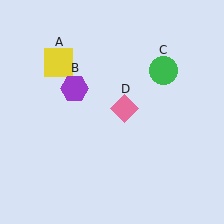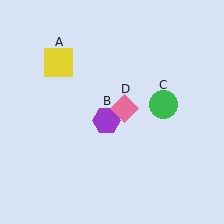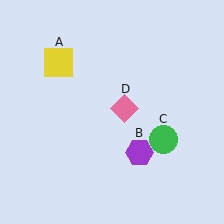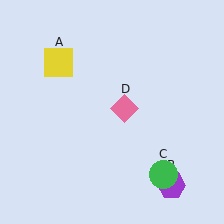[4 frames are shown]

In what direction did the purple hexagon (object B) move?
The purple hexagon (object B) moved down and to the right.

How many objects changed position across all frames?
2 objects changed position: purple hexagon (object B), green circle (object C).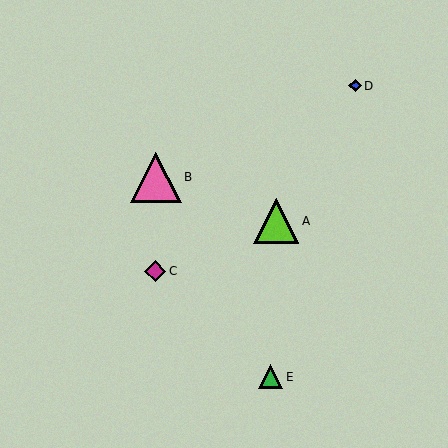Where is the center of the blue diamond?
The center of the blue diamond is at (355, 86).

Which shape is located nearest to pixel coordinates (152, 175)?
The pink triangle (labeled B) at (156, 177) is nearest to that location.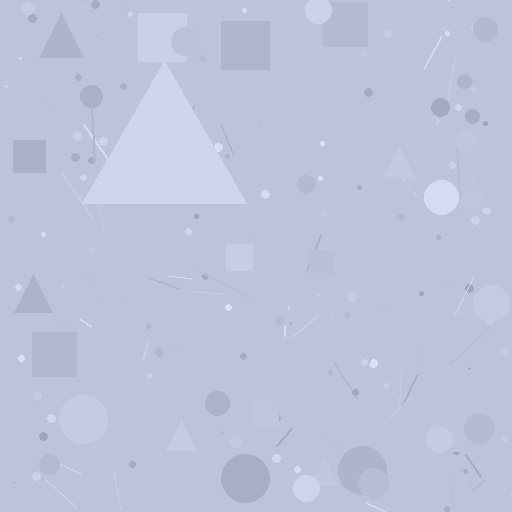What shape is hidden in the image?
A triangle is hidden in the image.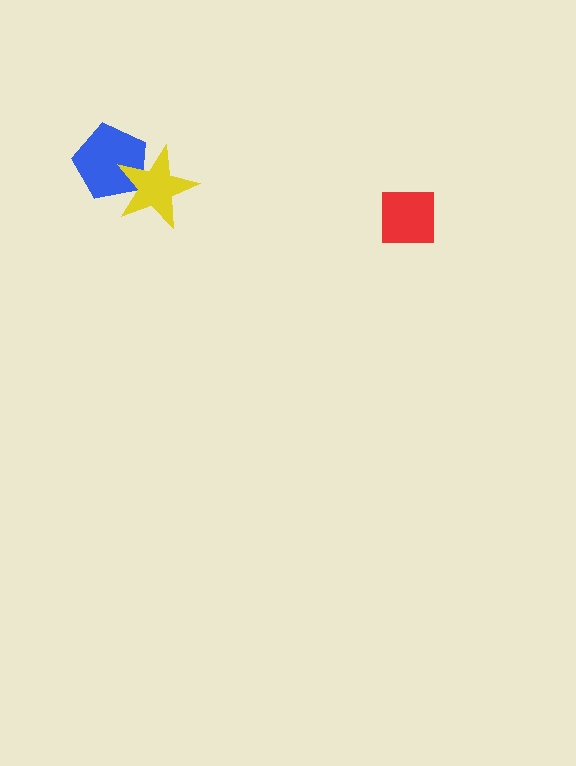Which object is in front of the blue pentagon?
The yellow star is in front of the blue pentagon.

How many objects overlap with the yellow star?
1 object overlaps with the yellow star.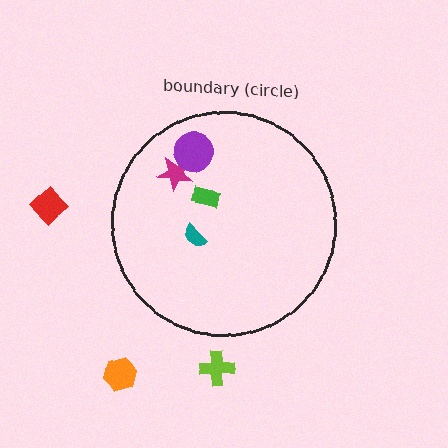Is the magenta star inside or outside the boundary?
Inside.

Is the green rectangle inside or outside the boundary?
Inside.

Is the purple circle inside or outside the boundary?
Inside.